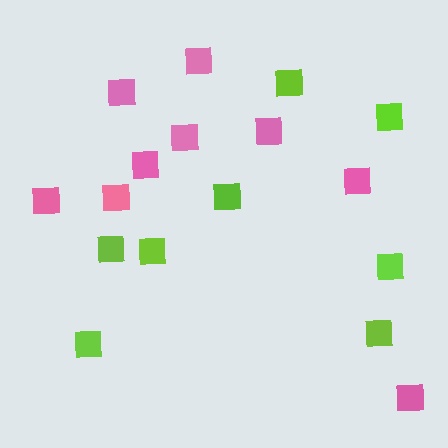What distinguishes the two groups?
There are 2 groups: one group of pink squares (9) and one group of lime squares (8).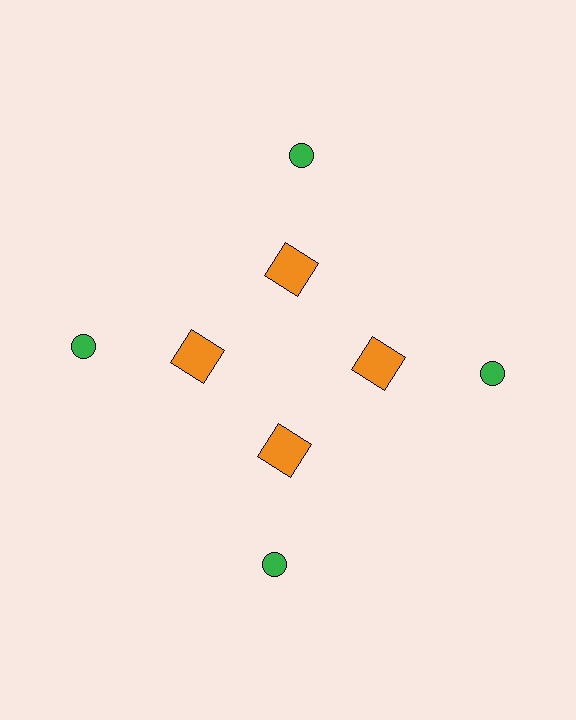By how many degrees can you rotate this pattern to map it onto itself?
The pattern maps onto itself every 90 degrees of rotation.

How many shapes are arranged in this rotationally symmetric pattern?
There are 8 shapes, arranged in 4 groups of 2.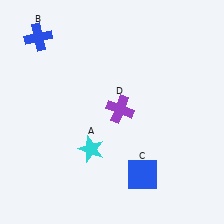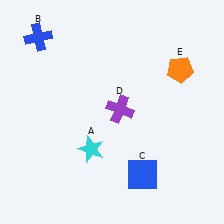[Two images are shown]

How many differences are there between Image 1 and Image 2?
There is 1 difference between the two images.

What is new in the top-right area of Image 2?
An orange pentagon (E) was added in the top-right area of Image 2.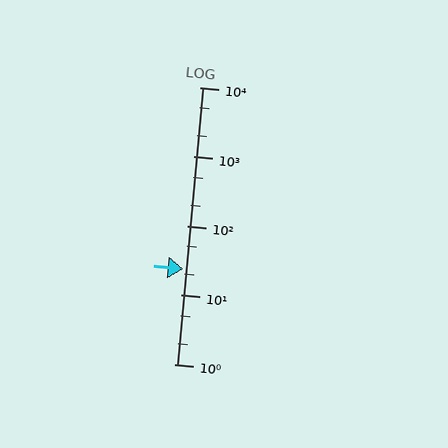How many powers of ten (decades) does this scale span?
The scale spans 4 decades, from 1 to 10000.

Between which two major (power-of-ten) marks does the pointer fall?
The pointer is between 10 and 100.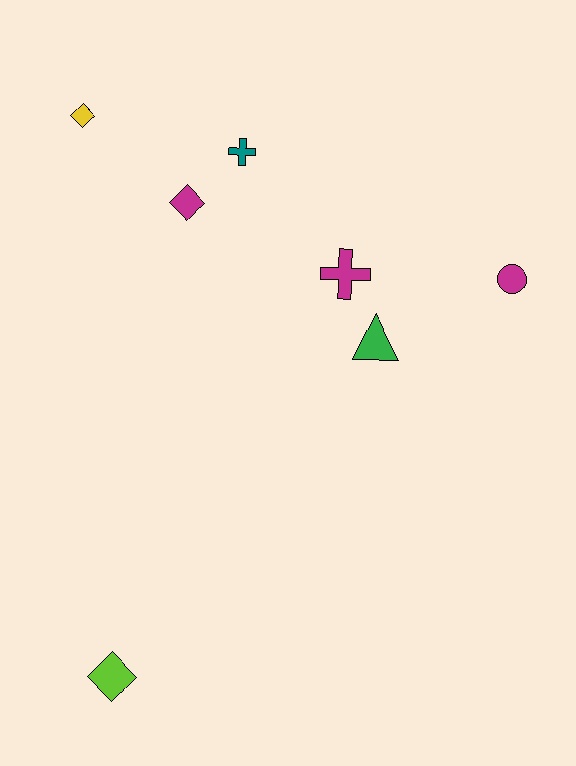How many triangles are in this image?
There is 1 triangle.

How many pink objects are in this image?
There are no pink objects.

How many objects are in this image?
There are 7 objects.